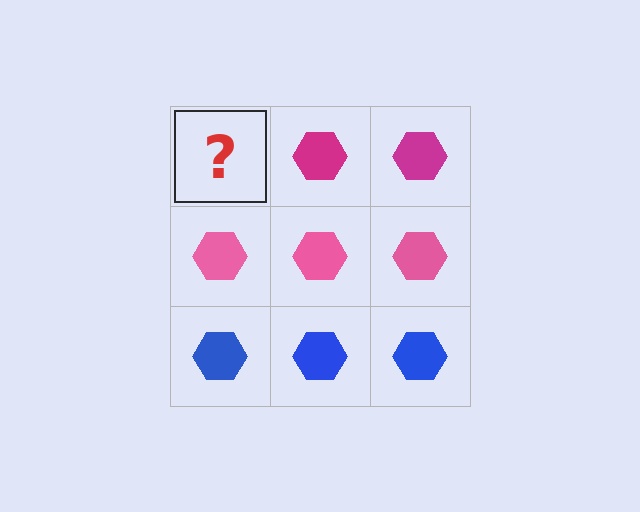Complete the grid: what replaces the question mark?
The question mark should be replaced with a magenta hexagon.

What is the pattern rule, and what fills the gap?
The rule is that each row has a consistent color. The gap should be filled with a magenta hexagon.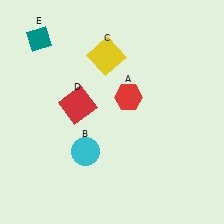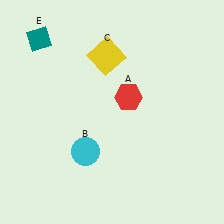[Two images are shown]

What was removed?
The red square (D) was removed in Image 2.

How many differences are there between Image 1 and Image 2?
There is 1 difference between the two images.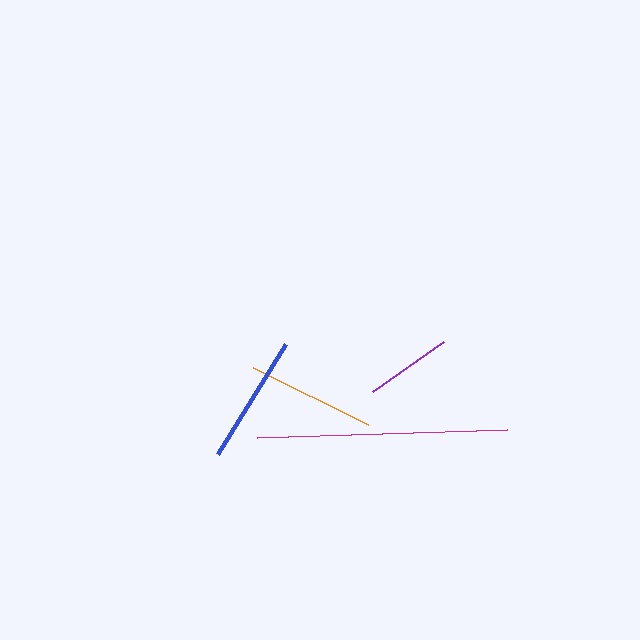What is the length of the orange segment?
The orange segment is approximately 129 pixels long.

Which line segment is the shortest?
The purple line is the shortest at approximately 86 pixels.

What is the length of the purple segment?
The purple segment is approximately 86 pixels long.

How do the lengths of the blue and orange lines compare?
The blue and orange lines are approximately the same length.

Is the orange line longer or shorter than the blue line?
The blue line is longer than the orange line.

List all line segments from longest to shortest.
From longest to shortest: magenta, blue, orange, purple.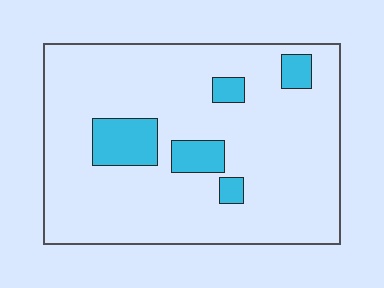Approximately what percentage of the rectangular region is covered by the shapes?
Approximately 15%.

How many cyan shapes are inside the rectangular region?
5.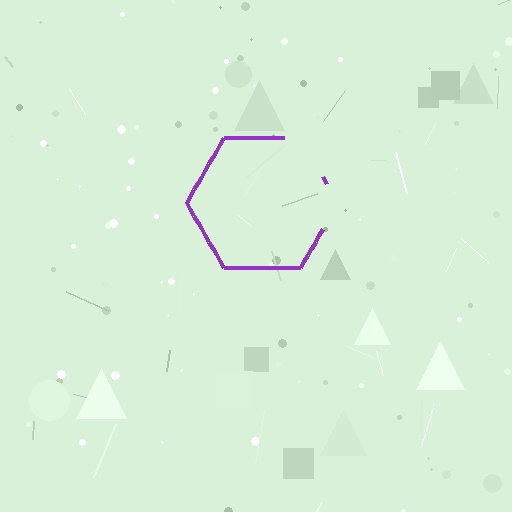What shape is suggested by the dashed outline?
The dashed outline suggests a hexagon.